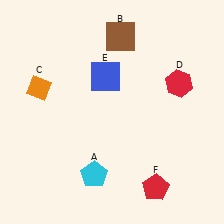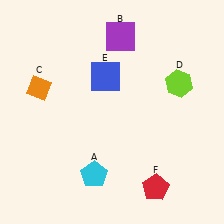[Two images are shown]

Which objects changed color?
B changed from brown to purple. D changed from red to lime.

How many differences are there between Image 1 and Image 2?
There are 2 differences between the two images.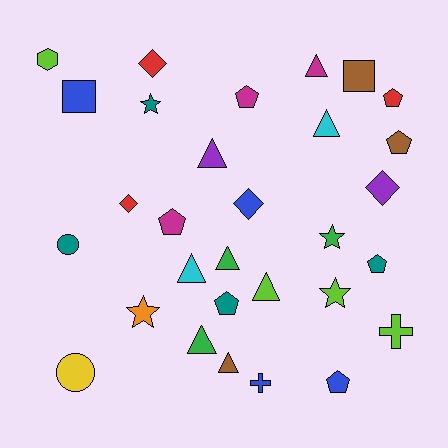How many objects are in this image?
There are 30 objects.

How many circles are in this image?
There are 2 circles.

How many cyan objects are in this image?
There are 2 cyan objects.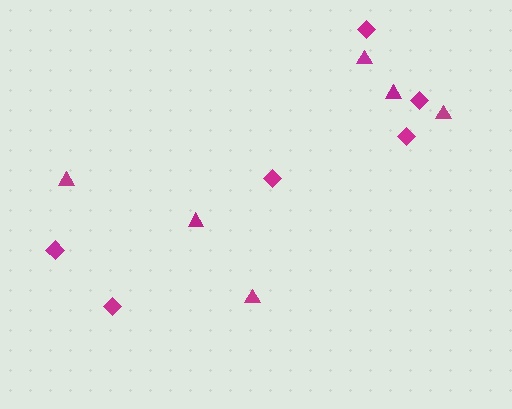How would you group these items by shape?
There are 2 groups: one group of diamonds (6) and one group of triangles (6).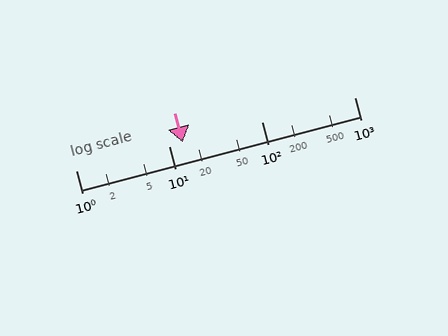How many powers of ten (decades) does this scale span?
The scale spans 3 decades, from 1 to 1000.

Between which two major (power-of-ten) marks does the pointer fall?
The pointer is between 10 and 100.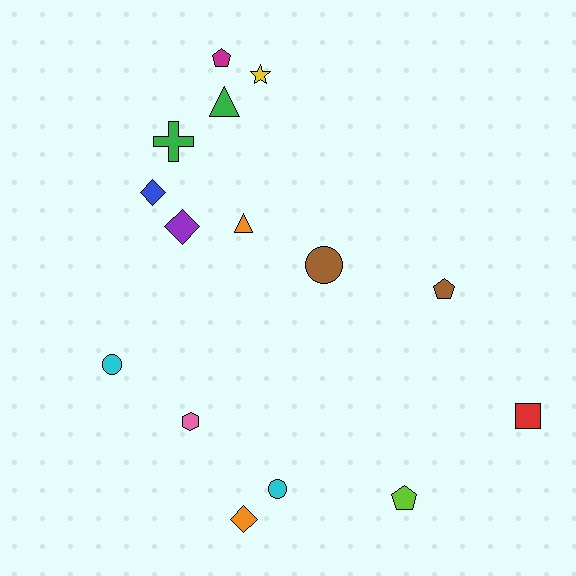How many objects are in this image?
There are 15 objects.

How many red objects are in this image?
There is 1 red object.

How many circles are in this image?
There are 3 circles.